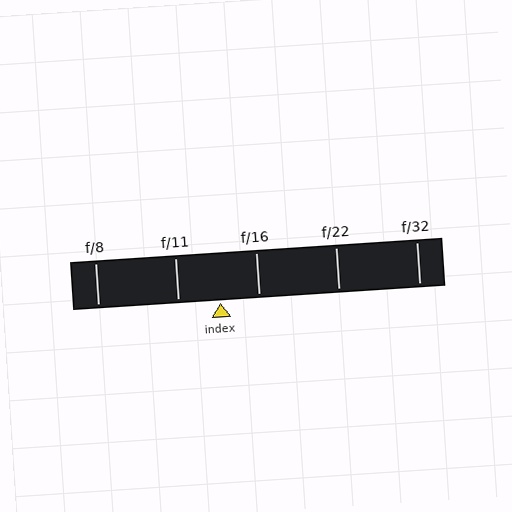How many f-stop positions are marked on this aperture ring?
There are 5 f-stop positions marked.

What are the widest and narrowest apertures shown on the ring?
The widest aperture shown is f/8 and the narrowest is f/32.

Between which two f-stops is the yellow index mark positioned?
The index mark is between f/11 and f/16.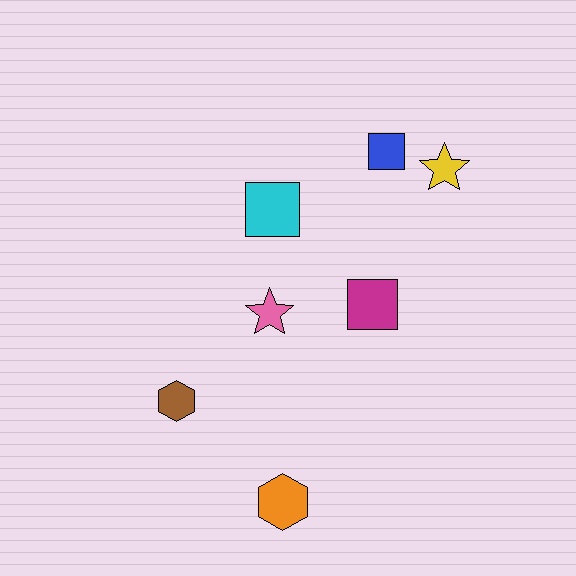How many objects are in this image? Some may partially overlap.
There are 7 objects.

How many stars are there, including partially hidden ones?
There are 2 stars.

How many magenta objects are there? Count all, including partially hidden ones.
There is 1 magenta object.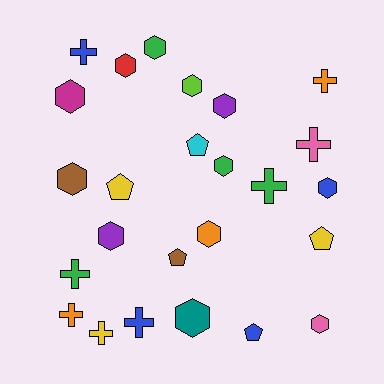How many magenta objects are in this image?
There is 1 magenta object.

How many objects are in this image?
There are 25 objects.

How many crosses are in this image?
There are 8 crosses.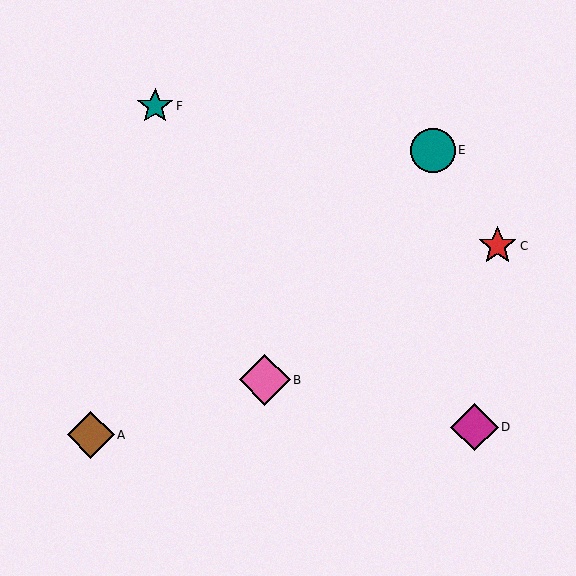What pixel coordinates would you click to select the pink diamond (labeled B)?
Click at (265, 380) to select the pink diamond B.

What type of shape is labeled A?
Shape A is a brown diamond.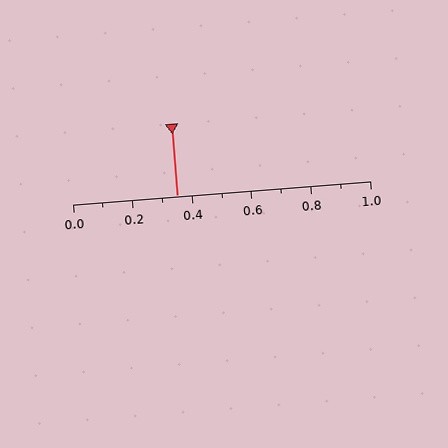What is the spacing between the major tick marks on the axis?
The major ticks are spaced 0.2 apart.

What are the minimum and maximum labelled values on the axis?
The axis runs from 0.0 to 1.0.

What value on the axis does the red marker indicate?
The marker indicates approximately 0.35.